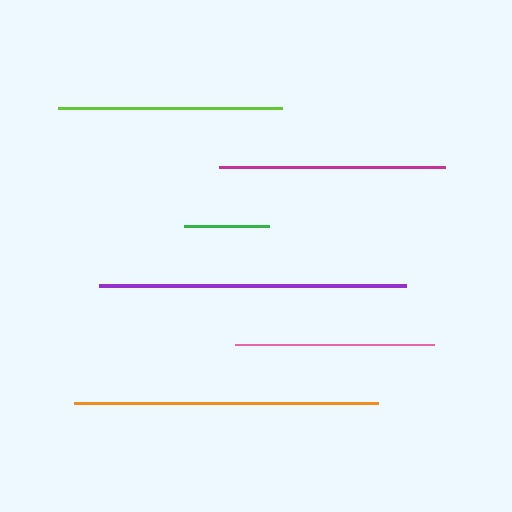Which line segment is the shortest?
The green line is the shortest at approximately 86 pixels.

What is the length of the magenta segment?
The magenta segment is approximately 227 pixels long.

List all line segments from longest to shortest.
From longest to shortest: purple, orange, magenta, lime, pink, green.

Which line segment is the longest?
The purple line is the longest at approximately 307 pixels.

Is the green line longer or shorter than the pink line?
The pink line is longer than the green line.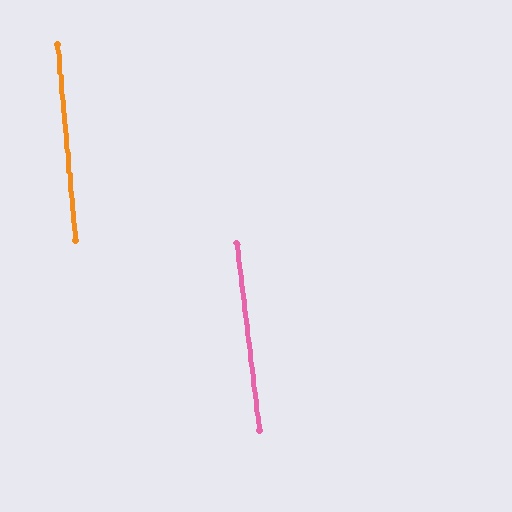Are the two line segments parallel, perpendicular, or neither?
Parallel — their directions differ by only 1.7°.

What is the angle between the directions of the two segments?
Approximately 2 degrees.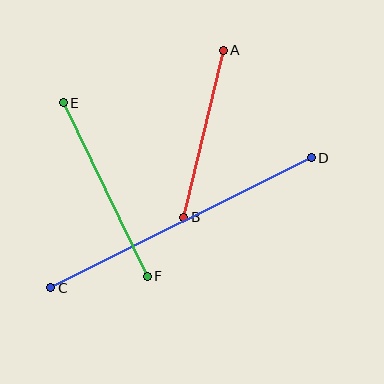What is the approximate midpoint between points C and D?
The midpoint is at approximately (181, 223) pixels.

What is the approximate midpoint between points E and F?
The midpoint is at approximately (105, 190) pixels.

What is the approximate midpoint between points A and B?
The midpoint is at approximately (204, 134) pixels.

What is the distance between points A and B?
The distance is approximately 171 pixels.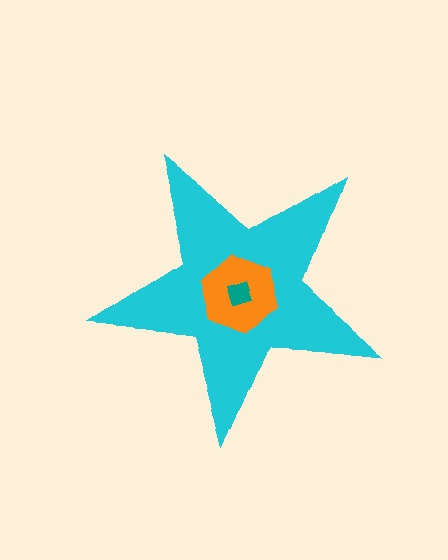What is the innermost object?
The teal square.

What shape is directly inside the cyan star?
The orange hexagon.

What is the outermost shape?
The cyan star.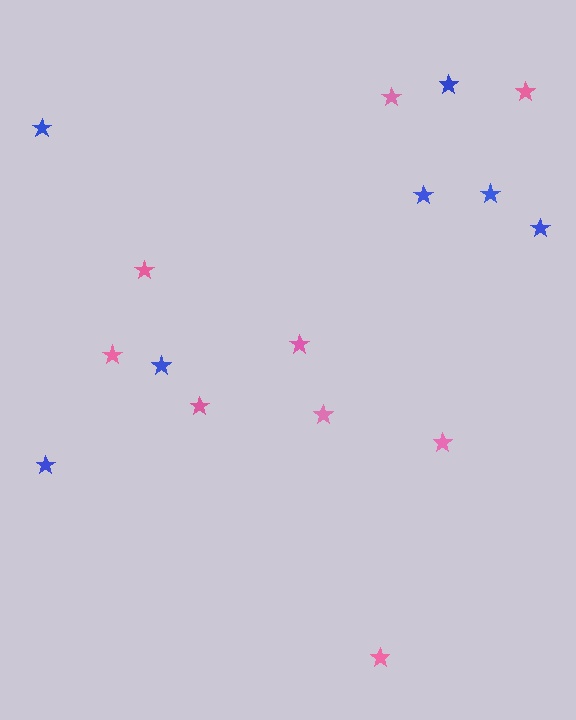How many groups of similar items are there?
There are 2 groups: one group of blue stars (7) and one group of pink stars (9).